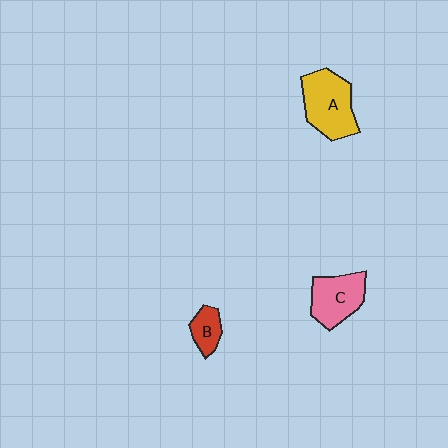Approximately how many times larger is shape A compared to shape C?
Approximately 1.2 times.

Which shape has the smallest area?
Shape B (red).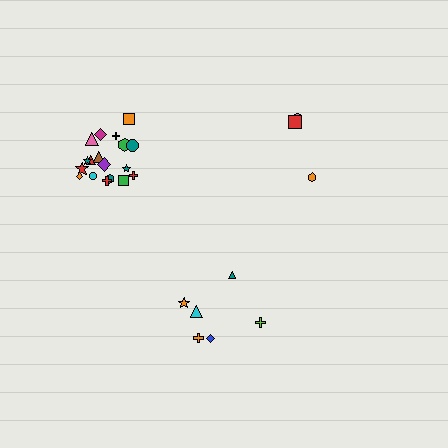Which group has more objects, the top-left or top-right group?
The top-left group.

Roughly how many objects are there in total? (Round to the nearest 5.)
Roughly 25 objects in total.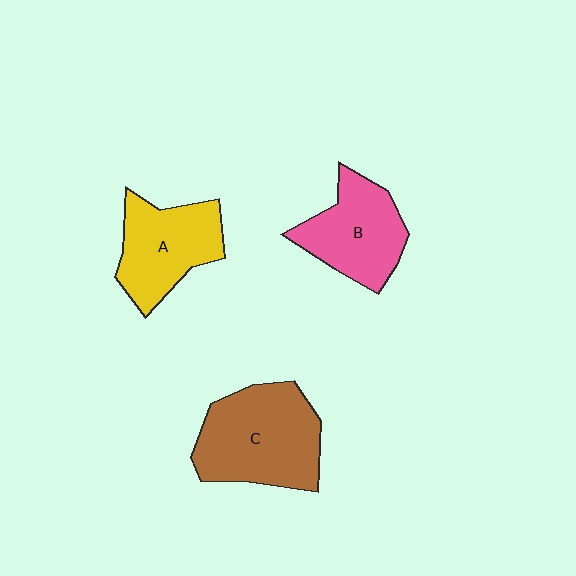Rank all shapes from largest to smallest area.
From largest to smallest: C (brown), A (yellow), B (pink).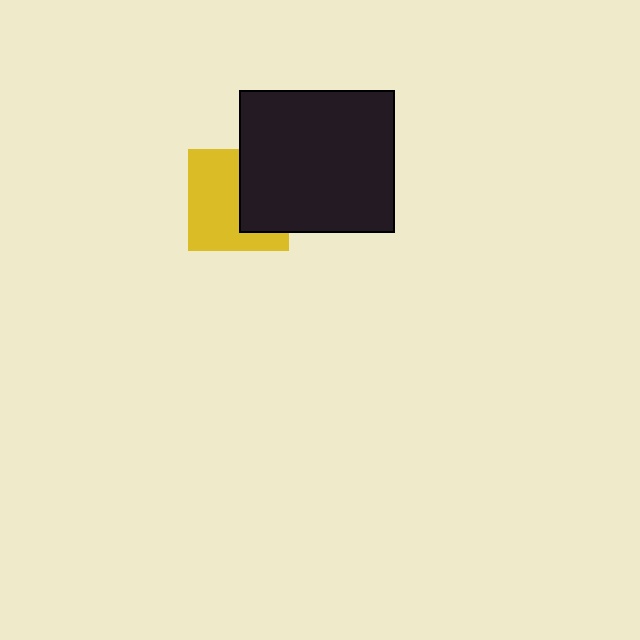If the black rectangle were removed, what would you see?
You would see the complete yellow square.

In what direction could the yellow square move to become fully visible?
The yellow square could move left. That would shift it out from behind the black rectangle entirely.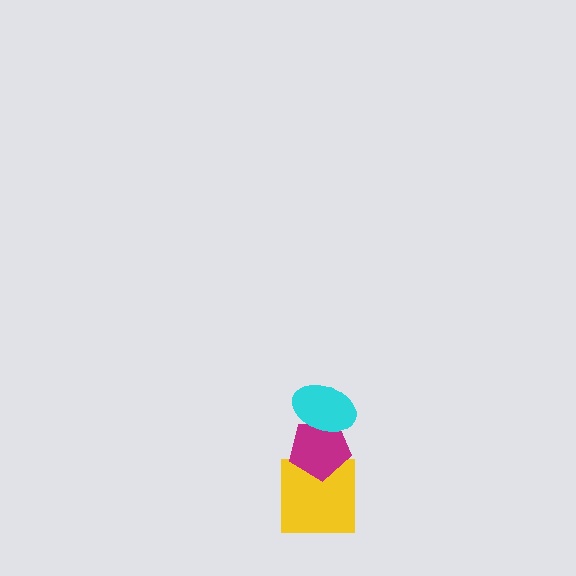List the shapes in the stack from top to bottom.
From top to bottom: the cyan ellipse, the magenta pentagon, the yellow square.